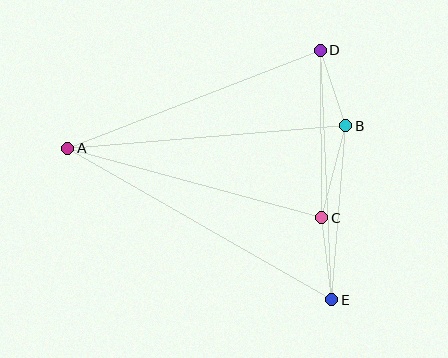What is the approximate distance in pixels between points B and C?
The distance between B and C is approximately 95 pixels.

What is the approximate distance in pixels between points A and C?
The distance between A and C is approximately 263 pixels.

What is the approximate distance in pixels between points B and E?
The distance between B and E is approximately 175 pixels.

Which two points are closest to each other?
Points B and D are closest to each other.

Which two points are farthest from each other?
Points A and E are farthest from each other.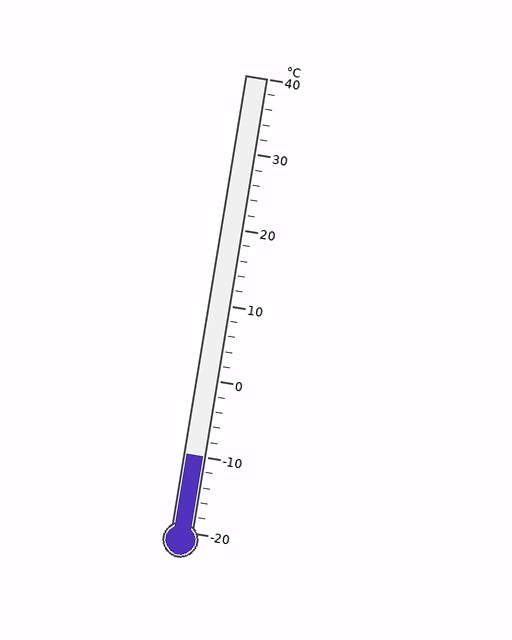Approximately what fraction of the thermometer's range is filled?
The thermometer is filled to approximately 15% of its range.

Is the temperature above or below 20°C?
The temperature is below 20°C.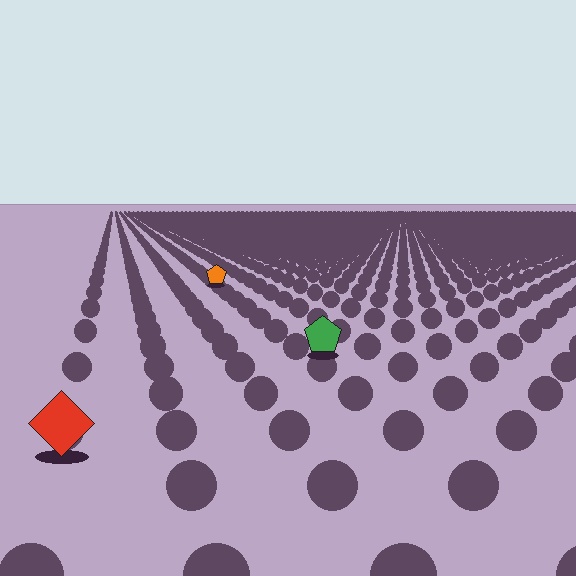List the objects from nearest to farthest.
From nearest to farthest: the red diamond, the green pentagon, the orange pentagon.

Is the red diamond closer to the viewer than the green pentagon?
Yes. The red diamond is closer — you can tell from the texture gradient: the ground texture is coarser near it.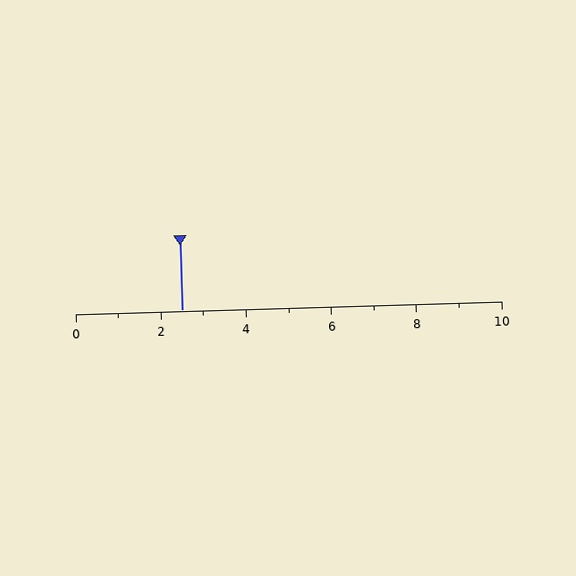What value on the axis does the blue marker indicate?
The marker indicates approximately 2.5.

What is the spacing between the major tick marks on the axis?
The major ticks are spaced 2 apart.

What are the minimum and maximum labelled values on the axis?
The axis runs from 0 to 10.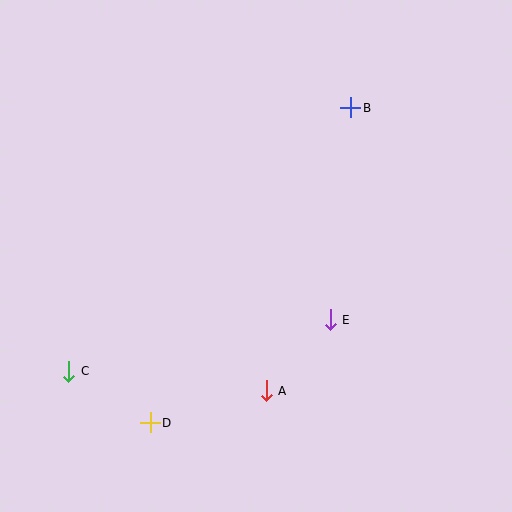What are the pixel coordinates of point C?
Point C is at (69, 371).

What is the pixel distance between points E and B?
The distance between E and B is 213 pixels.